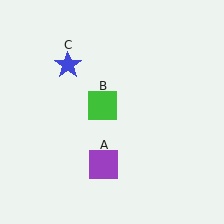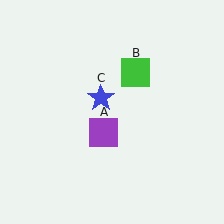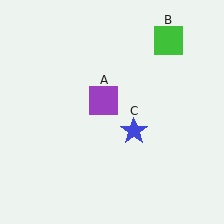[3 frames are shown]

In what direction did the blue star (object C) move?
The blue star (object C) moved down and to the right.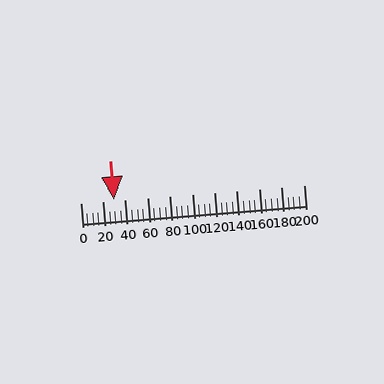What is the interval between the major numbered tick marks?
The major tick marks are spaced 20 units apart.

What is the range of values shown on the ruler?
The ruler shows values from 0 to 200.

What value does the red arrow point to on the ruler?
The red arrow points to approximately 30.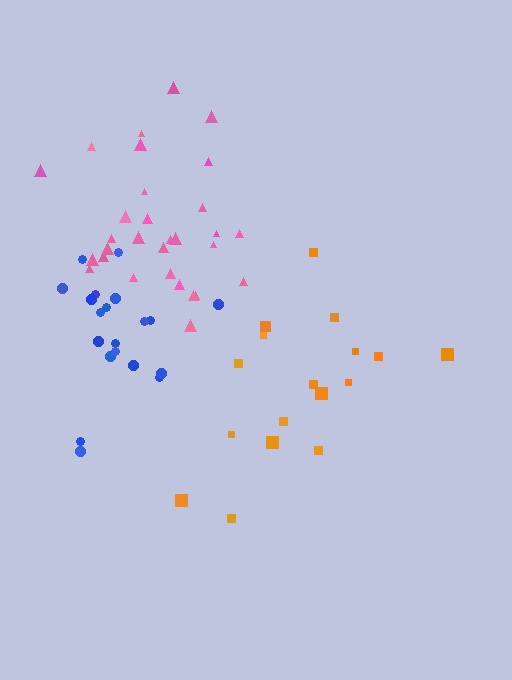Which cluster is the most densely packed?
Pink.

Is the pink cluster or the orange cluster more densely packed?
Pink.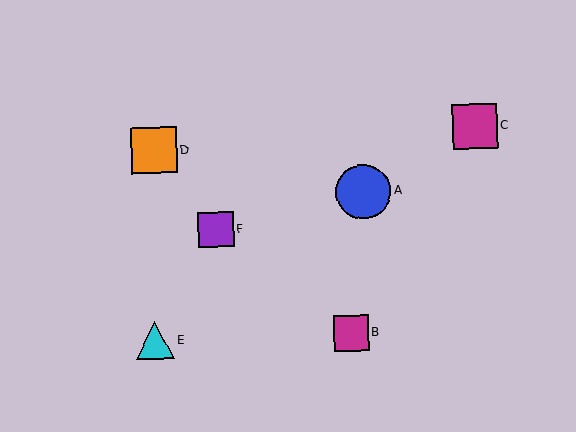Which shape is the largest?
The blue circle (labeled A) is the largest.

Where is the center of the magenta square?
The center of the magenta square is at (475, 126).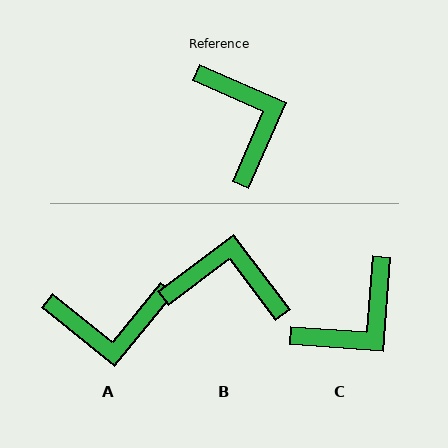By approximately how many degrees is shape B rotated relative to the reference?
Approximately 61 degrees counter-clockwise.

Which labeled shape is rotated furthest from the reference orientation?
A, about 106 degrees away.